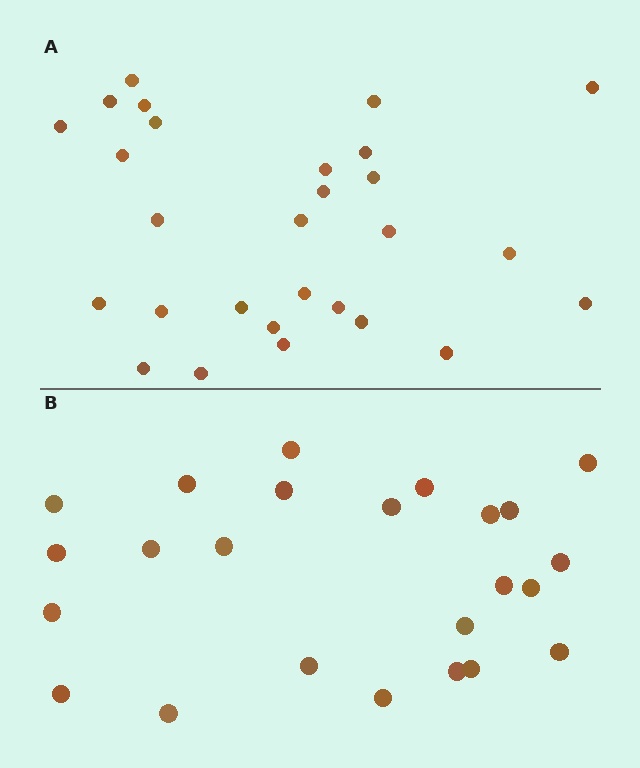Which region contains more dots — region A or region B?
Region A (the top region) has more dots.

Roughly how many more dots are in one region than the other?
Region A has about 4 more dots than region B.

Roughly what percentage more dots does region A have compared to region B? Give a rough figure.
About 15% more.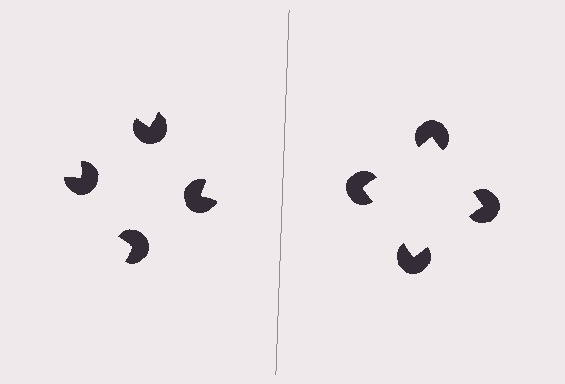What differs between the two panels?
The pac-man discs are positioned identically on both sides; only the wedge orientations differ. On the right they align to a square; on the left they are misaligned.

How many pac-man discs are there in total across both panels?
8 — 4 on each side.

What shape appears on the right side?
An illusory square.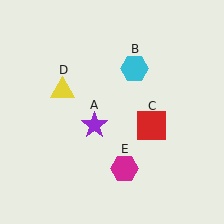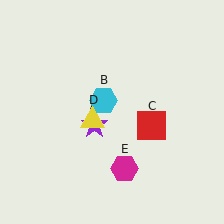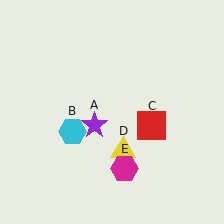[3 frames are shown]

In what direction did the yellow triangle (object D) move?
The yellow triangle (object D) moved down and to the right.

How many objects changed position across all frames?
2 objects changed position: cyan hexagon (object B), yellow triangle (object D).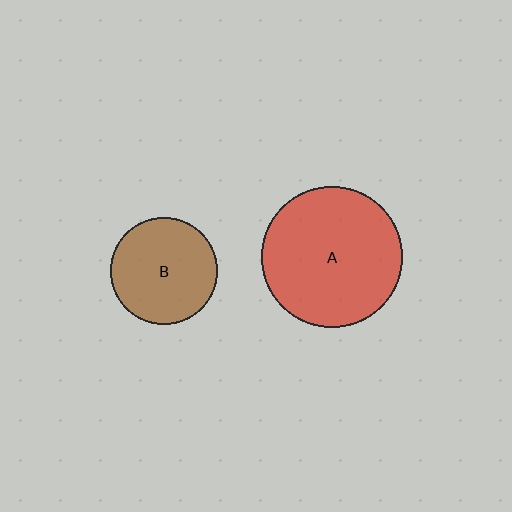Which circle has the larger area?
Circle A (red).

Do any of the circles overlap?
No, none of the circles overlap.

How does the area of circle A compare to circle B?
Approximately 1.7 times.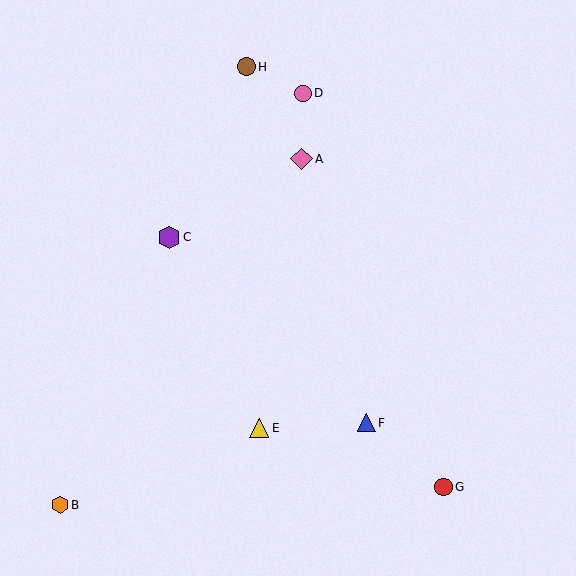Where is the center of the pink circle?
The center of the pink circle is at (303, 93).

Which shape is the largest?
The purple hexagon (labeled C) is the largest.